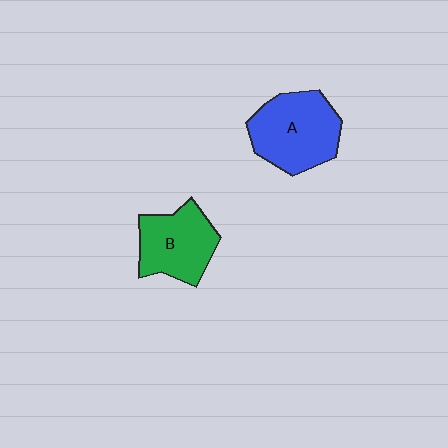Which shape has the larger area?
Shape A (blue).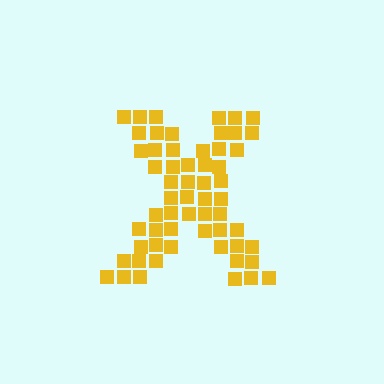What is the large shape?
The large shape is the letter X.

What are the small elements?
The small elements are squares.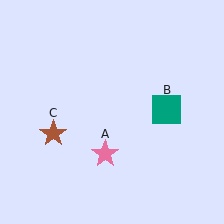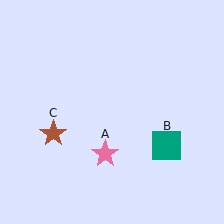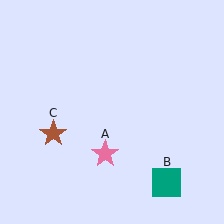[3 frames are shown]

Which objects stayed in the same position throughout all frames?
Pink star (object A) and brown star (object C) remained stationary.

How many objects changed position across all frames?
1 object changed position: teal square (object B).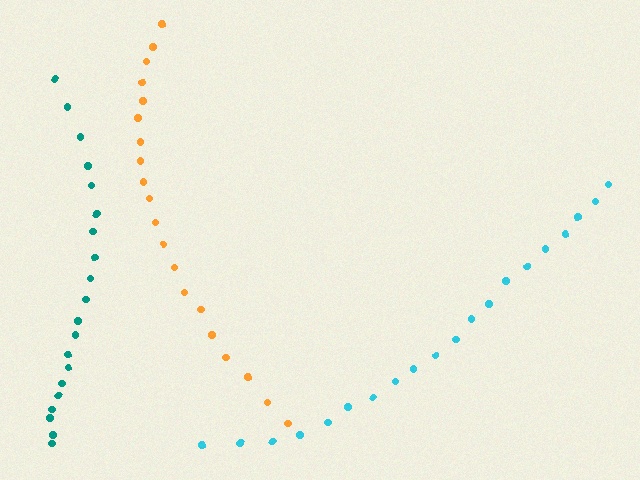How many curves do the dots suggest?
There are 3 distinct paths.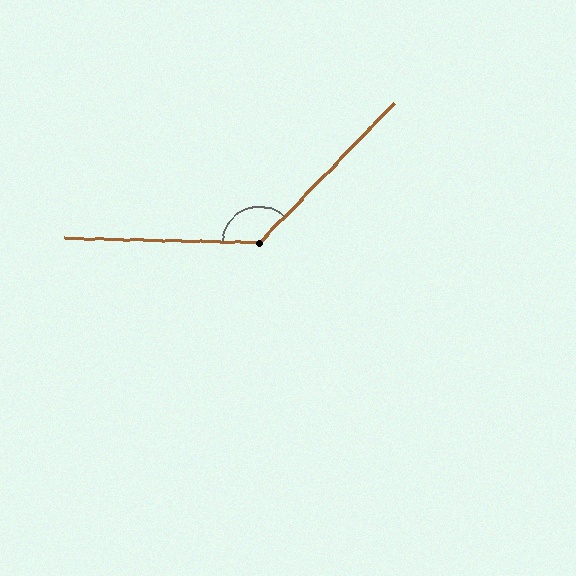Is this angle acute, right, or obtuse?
It is obtuse.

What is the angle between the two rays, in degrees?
Approximately 133 degrees.